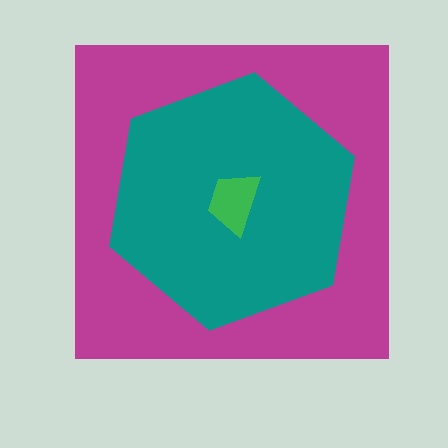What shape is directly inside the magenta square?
The teal hexagon.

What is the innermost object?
The green trapezoid.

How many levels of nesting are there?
3.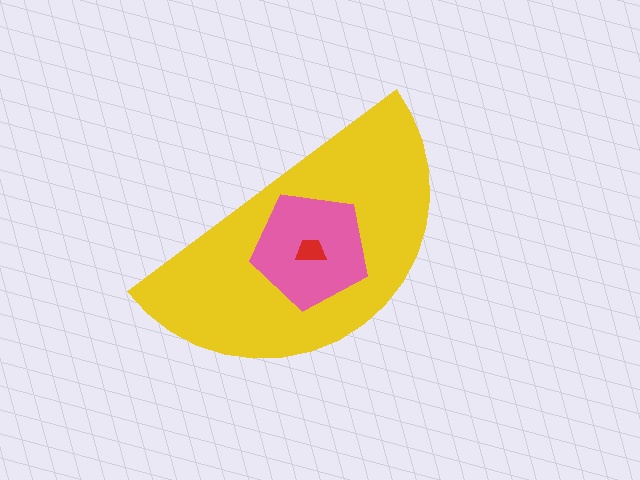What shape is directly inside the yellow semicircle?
The pink pentagon.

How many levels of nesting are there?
3.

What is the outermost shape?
The yellow semicircle.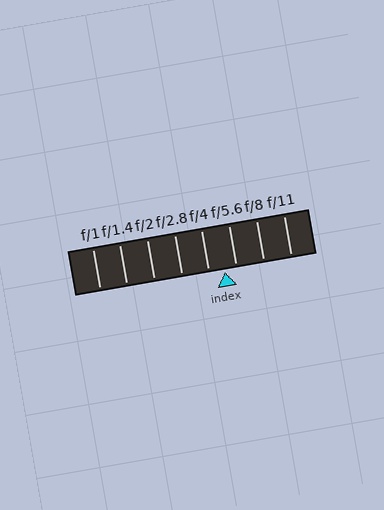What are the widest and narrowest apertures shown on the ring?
The widest aperture shown is f/1 and the narrowest is f/11.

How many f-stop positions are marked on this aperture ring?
There are 8 f-stop positions marked.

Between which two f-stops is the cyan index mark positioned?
The index mark is between f/4 and f/5.6.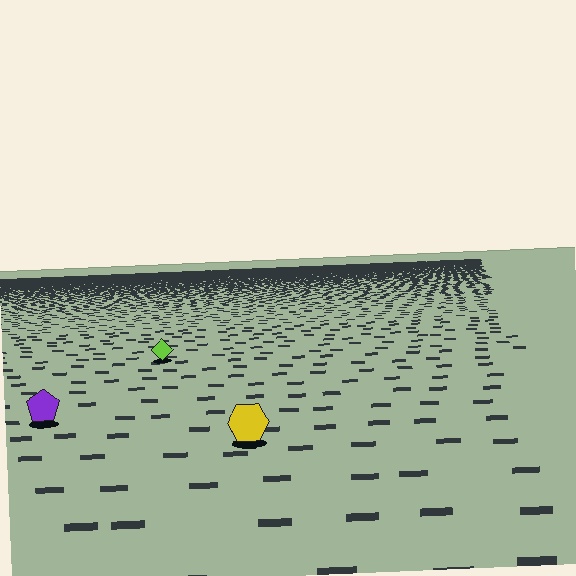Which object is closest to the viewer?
The yellow hexagon is closest. The texture marks near it are larger and more spread out.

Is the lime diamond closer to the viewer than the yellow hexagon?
No. The yellow hexagon is closer — you can tell from the texture gradient: the ground texture is coarser near it.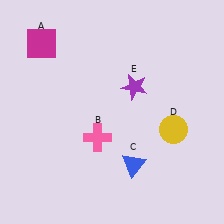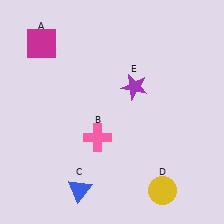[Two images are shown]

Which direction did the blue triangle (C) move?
The blue triangle (C) moved left.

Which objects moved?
The objects that moved are: the blue triangle (C), the yellow circle (D).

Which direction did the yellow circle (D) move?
The yellow circle (D) moved down.